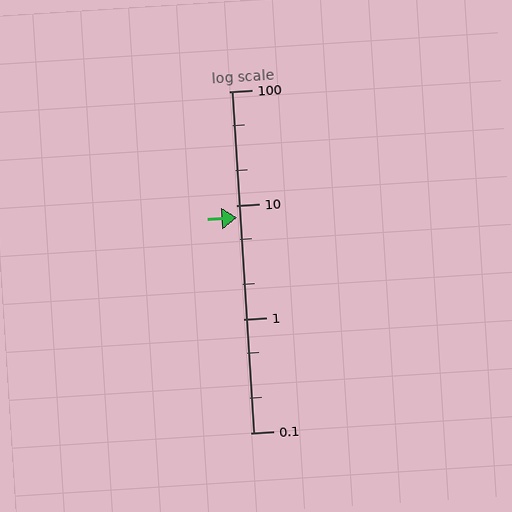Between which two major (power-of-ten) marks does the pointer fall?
The pointer is between 1 and 10.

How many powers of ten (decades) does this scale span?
The scale spans 3 decades, from 0.1 to 100.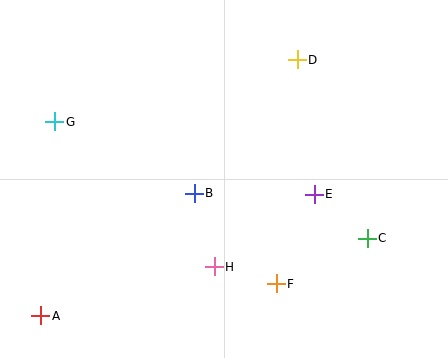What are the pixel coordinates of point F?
Point F is at (276, 284).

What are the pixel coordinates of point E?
Point E is at (314, 194).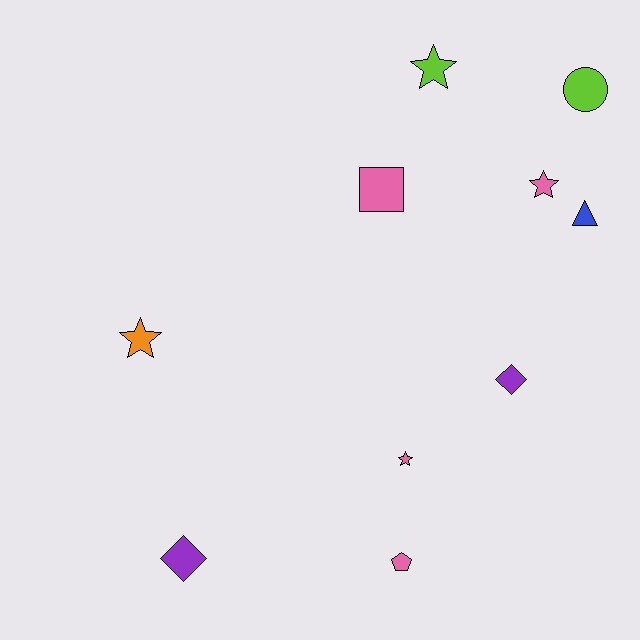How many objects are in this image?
There are 10 objects.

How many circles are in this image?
There is 1 circle.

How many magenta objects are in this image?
There are no magenta objects.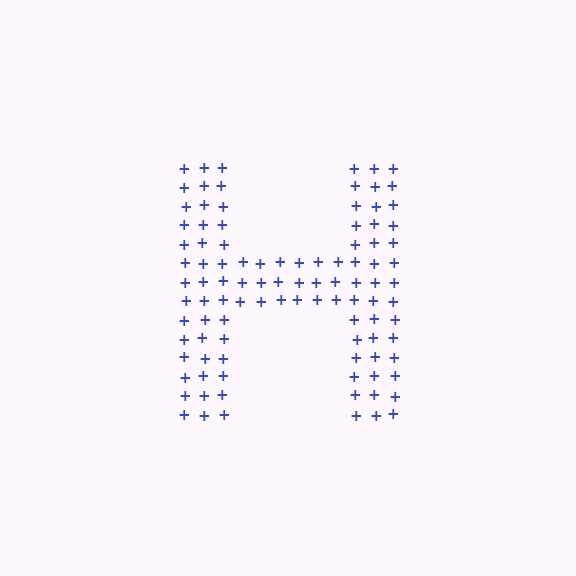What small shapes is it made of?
It is made of small plus signs.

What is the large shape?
The large shape is the letter H.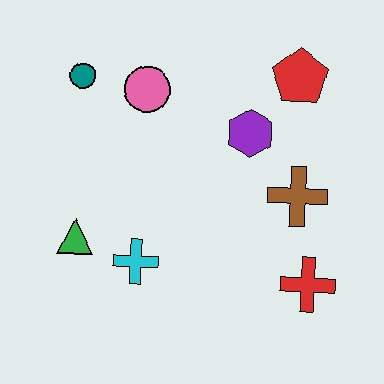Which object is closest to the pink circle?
The teal circle is closest to the pink circle.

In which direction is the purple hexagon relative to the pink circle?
The purple hexagon is to the right of the pink circle.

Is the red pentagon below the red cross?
No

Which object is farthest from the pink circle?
The red cross is farthest from the pink circle.